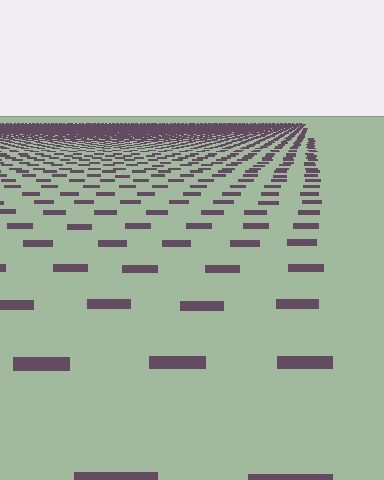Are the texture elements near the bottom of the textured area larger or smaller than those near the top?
Larger. Near the bottom, elements are closer to the viewer and appear at a bigger on-screen size.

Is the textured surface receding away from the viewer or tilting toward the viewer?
The surface is receding away from the viewer. Texture elements get smaller and denser toward the top.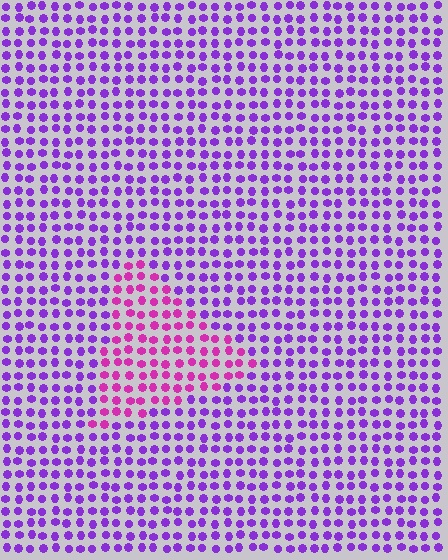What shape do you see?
I see a triangle.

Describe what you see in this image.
The image is filled with small purple elements in a uniform arrangement. A triangle-shaped region is visible where the elements are tinted to a slightly different hue, forming a subtle color boundary.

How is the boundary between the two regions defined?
The boundary is defined purely by a slight shift in hue (about 40 degrees). Spacing, size, and orientation are identical on both sides.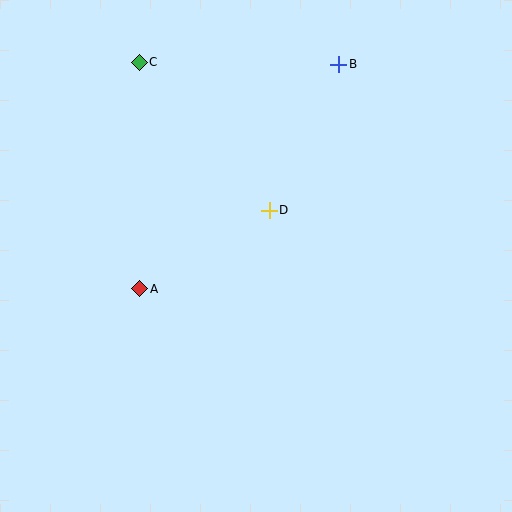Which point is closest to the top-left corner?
Point C is closest to the top-left corner.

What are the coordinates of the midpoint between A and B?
The midpoint between A and B is at (239, 176).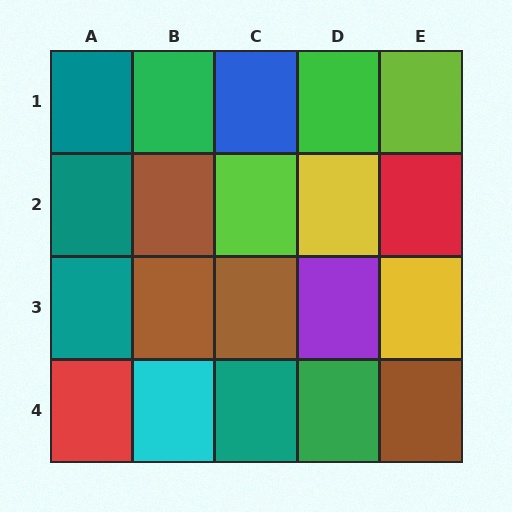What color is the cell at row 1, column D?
Green.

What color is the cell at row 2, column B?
Brown.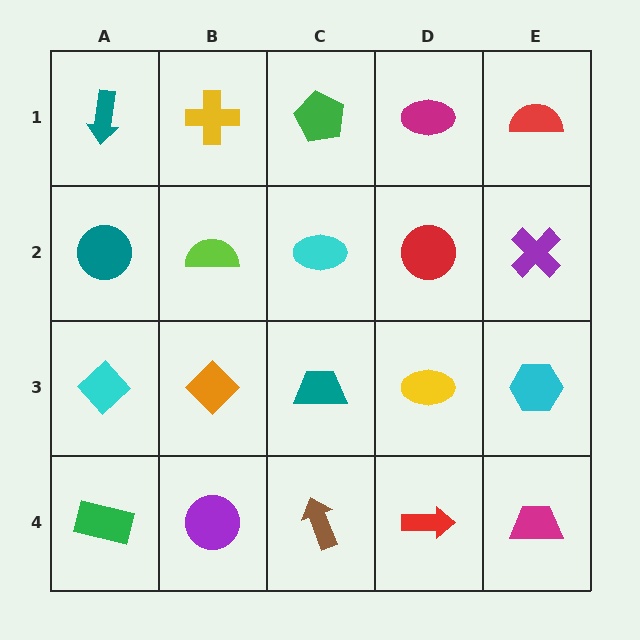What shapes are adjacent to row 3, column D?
A red circle (row 2, column D), a red arrow (row 4, column D), a teal trapezoid (row 3, column C), a cyan hexagon (row 3, column E).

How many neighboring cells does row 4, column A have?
2.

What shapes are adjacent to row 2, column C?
A green pentagon (row 1, column C), a teal trapezoid (row 3, column C), a lime semicircle (row 2, column B), a red circle (row 2, column D).